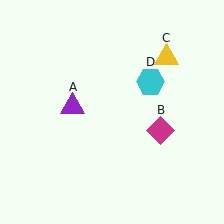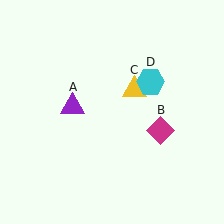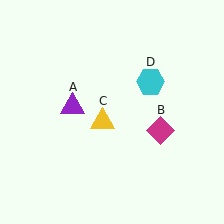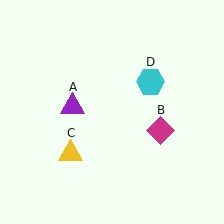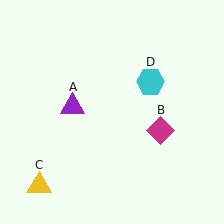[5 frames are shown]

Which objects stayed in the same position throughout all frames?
Purple triangle (object A) and magenta diamond (object B) and cyan hexagon (object D) remained stationary.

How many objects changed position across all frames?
1 object changed position: yellow triangle (object C).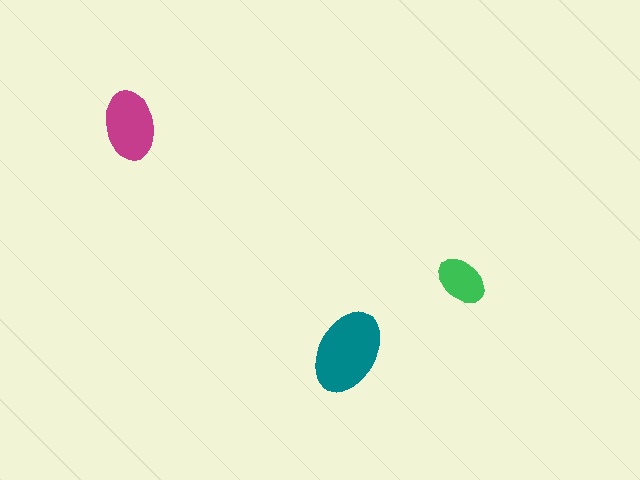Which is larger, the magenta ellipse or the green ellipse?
The magenta one.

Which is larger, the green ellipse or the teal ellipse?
The teal one.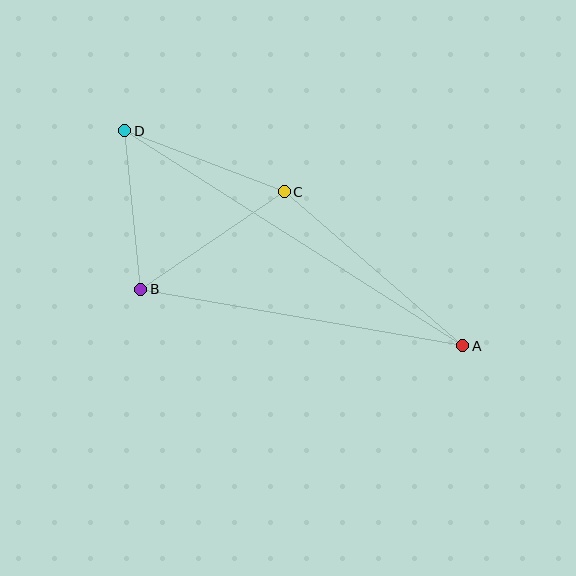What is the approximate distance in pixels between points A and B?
The distance between A and B is approximately 327 pixels.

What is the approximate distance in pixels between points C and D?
The distance between C and D is approximately 171 pixels.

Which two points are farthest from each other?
Points A and D are farthest from each other.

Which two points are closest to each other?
Points B and D are closest to each other.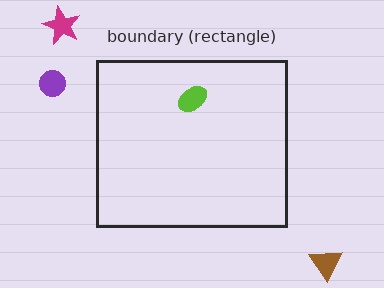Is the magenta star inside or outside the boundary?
Outside.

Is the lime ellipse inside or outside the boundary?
Inside.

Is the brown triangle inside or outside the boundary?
Outside.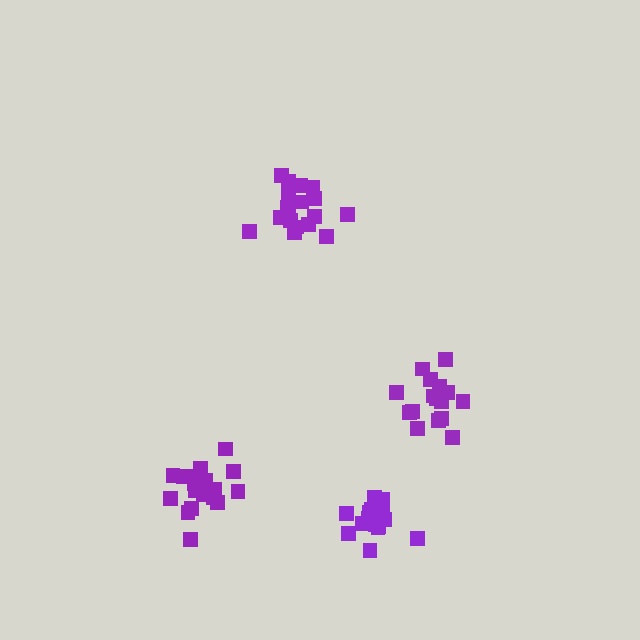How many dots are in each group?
Group 1: 19 dots, Group 2: 17 dots, Group 3: 18 dots, Group 4: 16 dots (70 total).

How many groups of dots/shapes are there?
There are 4 groups.